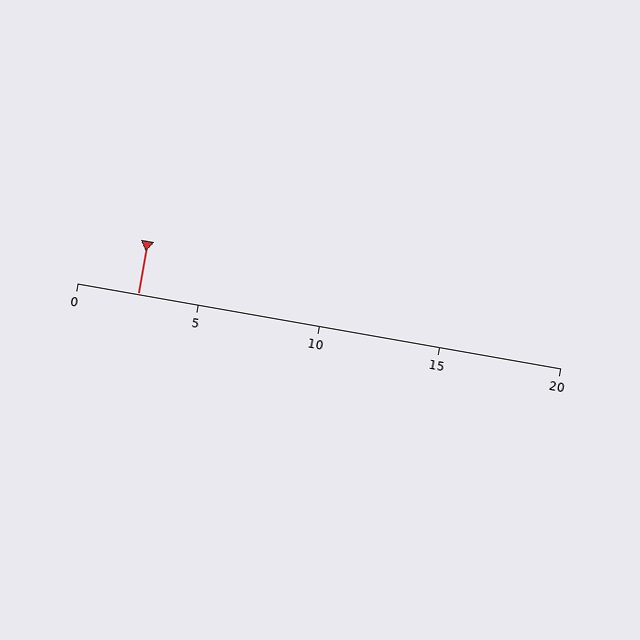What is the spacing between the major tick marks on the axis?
The major ticks are spaced 5 apart.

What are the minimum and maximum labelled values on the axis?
The axis runs from 0 to 20.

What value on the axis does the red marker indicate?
The marker indicates approximately 2.5.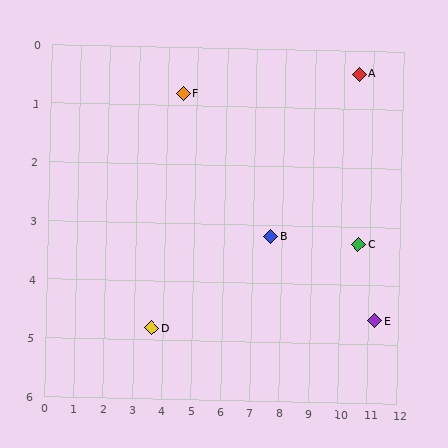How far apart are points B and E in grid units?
Points B and E are about 3.9 grid units apart.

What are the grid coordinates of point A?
Point A is at approximately (10.5, 0.4).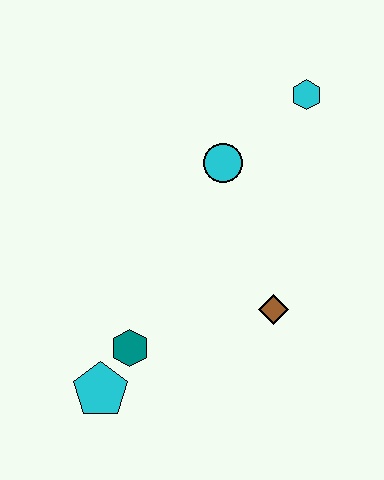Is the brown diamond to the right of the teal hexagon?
Yes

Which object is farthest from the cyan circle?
The cyan pentagon is farthest from the cyan circle.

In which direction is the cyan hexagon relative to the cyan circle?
The cyan hexagon is to the right of the cyan circle.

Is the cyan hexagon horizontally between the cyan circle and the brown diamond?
No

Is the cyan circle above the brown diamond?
Yes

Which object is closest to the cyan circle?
The cyan hexagon is closest to the cyan circle.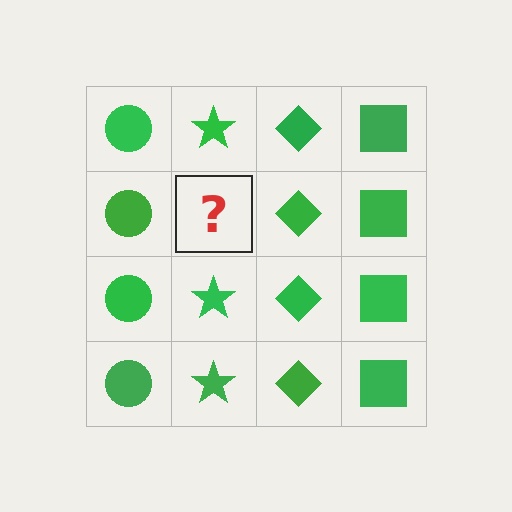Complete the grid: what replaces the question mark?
The question mark should be replaced with a green star.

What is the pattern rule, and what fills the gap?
The rule is that each column has a consistent shape. The gap should be filled with a green star.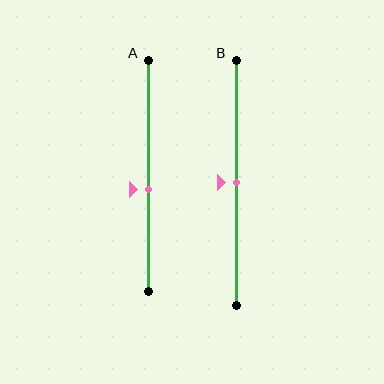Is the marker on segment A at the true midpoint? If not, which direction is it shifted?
No, the marker on segment A is shifted downward by about 6% of the segment length.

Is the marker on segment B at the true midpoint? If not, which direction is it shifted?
Yes, the marker on segment B is at the true midpoint.